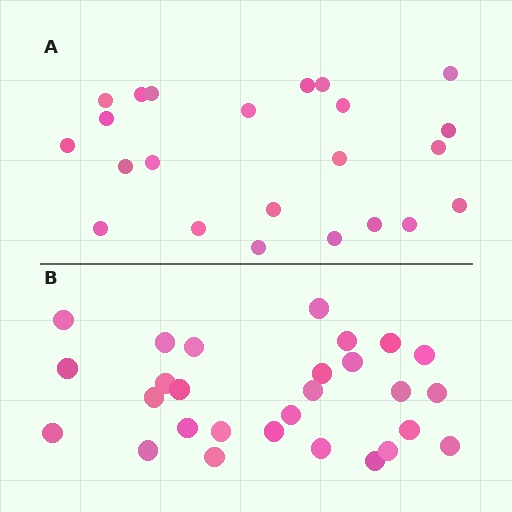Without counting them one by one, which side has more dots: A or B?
Region B (the bottom region) has more dots.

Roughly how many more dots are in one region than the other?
Region B has about 5 more dots than region A.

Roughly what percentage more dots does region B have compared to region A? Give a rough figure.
About 20% more.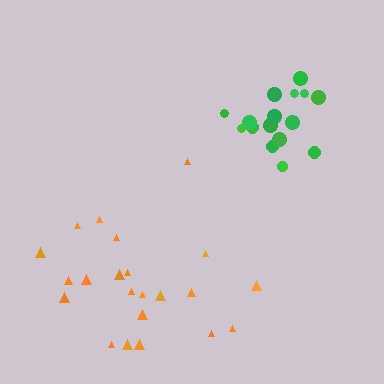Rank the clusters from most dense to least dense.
green, orange.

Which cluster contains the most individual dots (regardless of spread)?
Orange (22).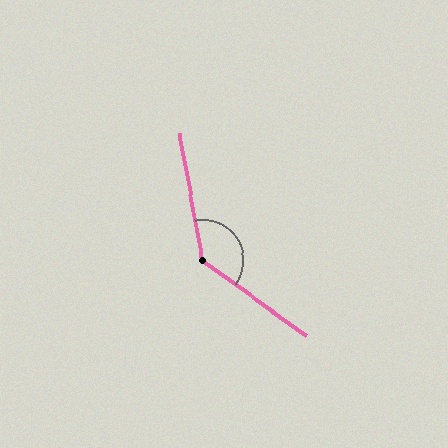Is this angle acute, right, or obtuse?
It is obtuse.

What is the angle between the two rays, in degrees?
Approximately 136 degrees.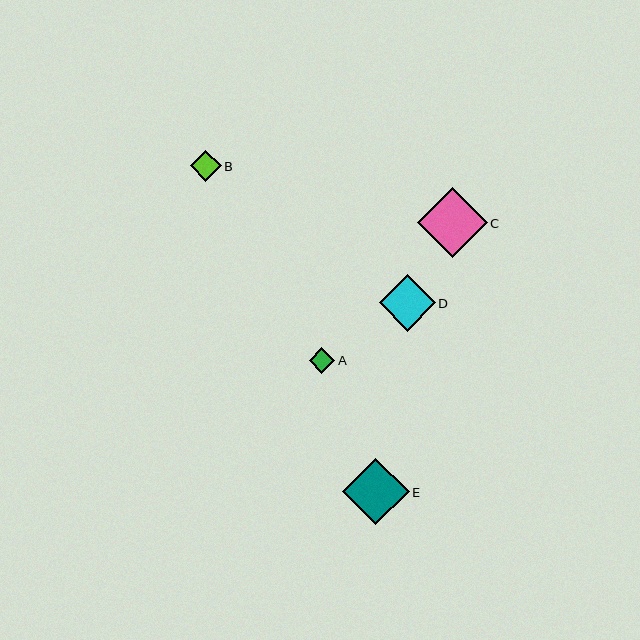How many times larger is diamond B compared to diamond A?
Diamond B is approximately 1.2 times the size of diamond A.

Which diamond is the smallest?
Diamond A is the smallest with a size of approximately 26 pixels.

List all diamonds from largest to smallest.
From largest to smallest: C, E, D, B, A.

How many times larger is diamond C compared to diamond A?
Diamond C is approximately 2.7 times the size of diamond A.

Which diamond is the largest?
Diamond C is the largest with a size of approximately 70 pixels.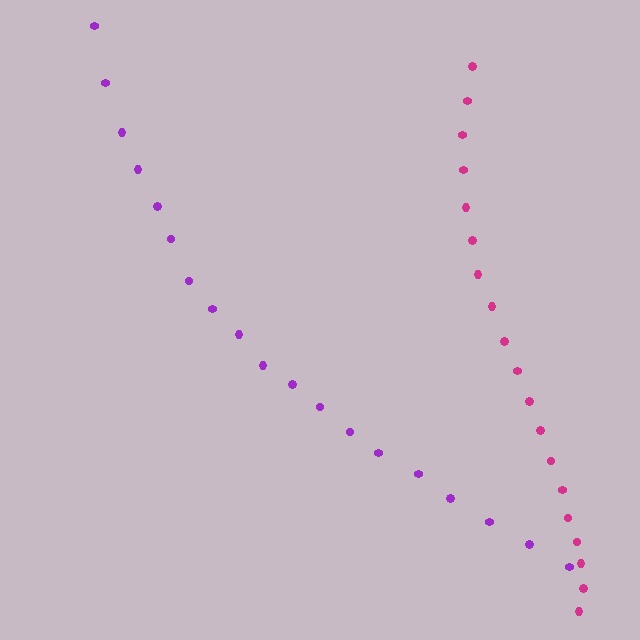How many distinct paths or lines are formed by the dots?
There are 2 distinct paths.